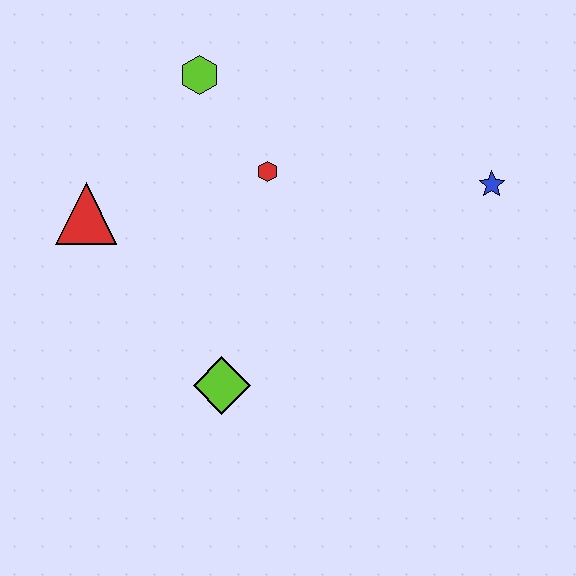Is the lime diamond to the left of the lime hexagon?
No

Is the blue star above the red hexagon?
No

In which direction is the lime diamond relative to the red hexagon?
The lime diamond is below the red hexagon.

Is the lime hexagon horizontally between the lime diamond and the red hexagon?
No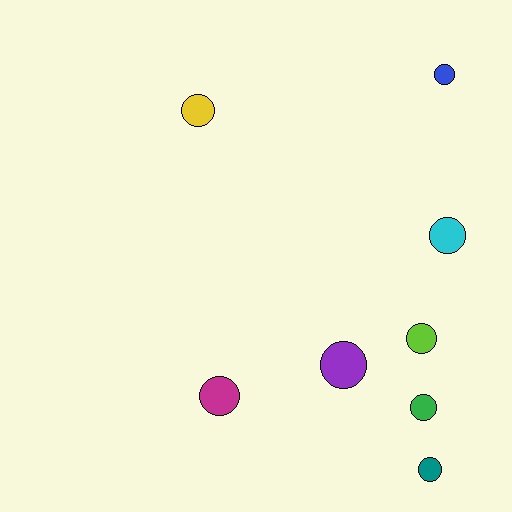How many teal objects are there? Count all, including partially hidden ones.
There is 1 teal object.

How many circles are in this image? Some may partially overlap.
There are 8 circles.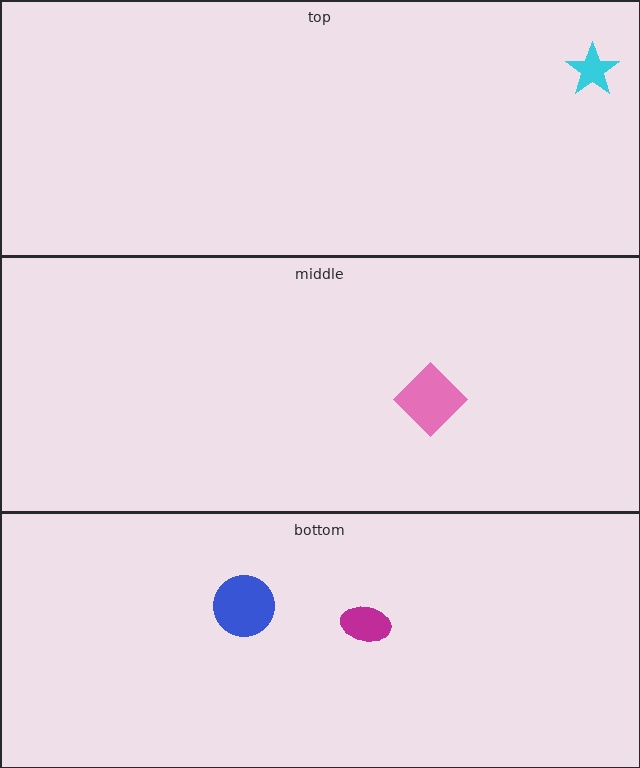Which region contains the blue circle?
The bottom region.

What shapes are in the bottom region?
The blue circle, the magenta ellipse.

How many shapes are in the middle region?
1.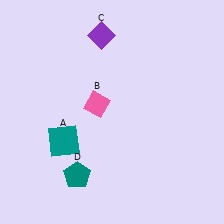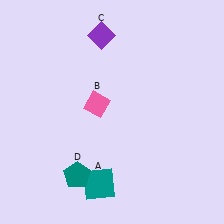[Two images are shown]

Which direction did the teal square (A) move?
The teal square (A) moved down.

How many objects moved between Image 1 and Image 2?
1 object moved between the two images.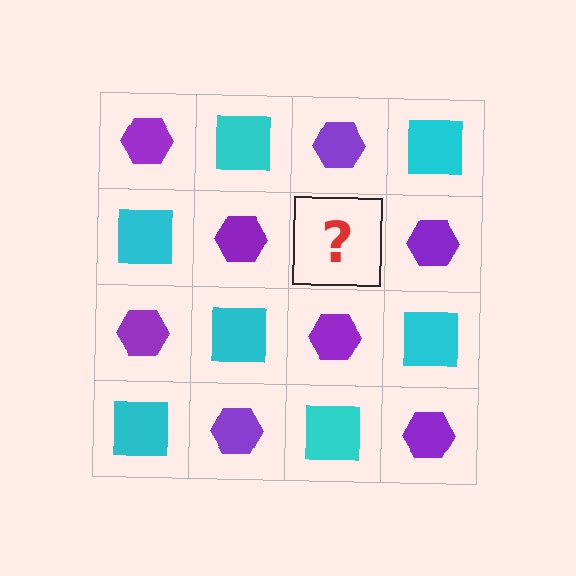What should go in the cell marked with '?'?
The missing cell should contain a cyan square.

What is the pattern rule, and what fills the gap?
The rule is that it alternates purple hexagon and cyan square in a checkerboard pattern. The gap should be filled with a cyan square.